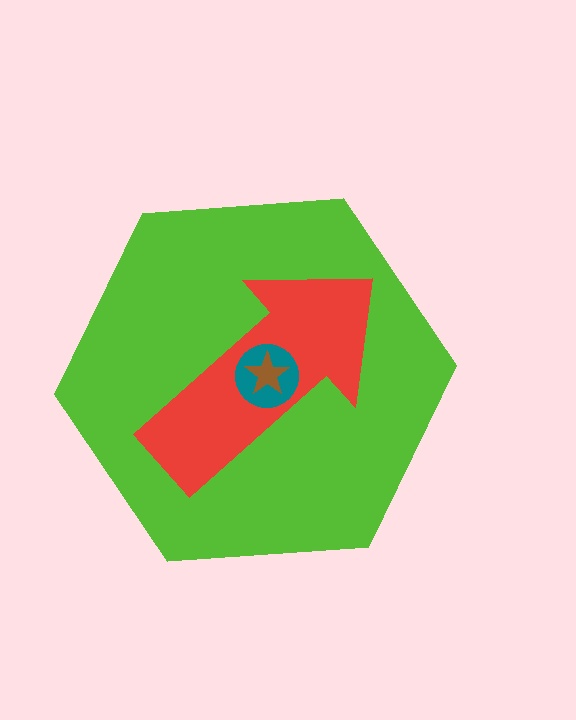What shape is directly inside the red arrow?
The teal circle.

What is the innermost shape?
The brown star.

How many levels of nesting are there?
4.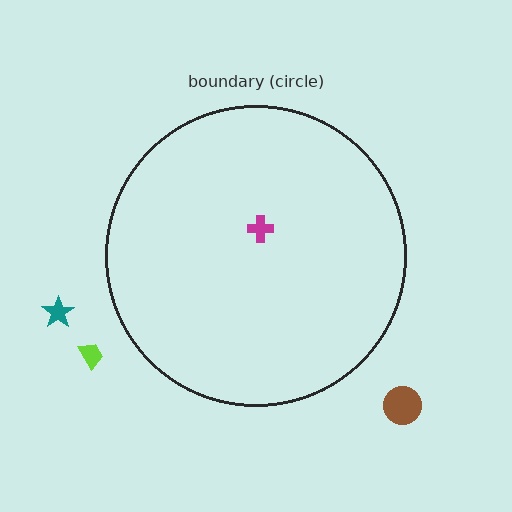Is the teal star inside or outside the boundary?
Outside.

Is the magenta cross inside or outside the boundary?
Inside.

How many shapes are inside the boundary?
1 inside, 3 outside.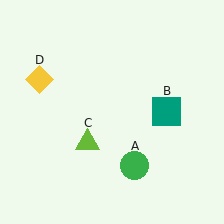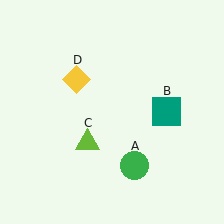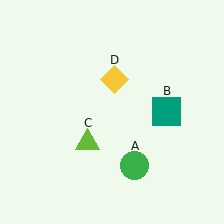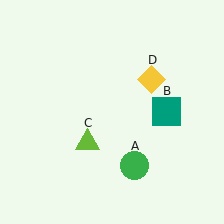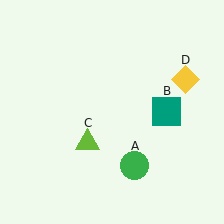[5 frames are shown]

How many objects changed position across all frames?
1 object changed position: yellow diamond (object D).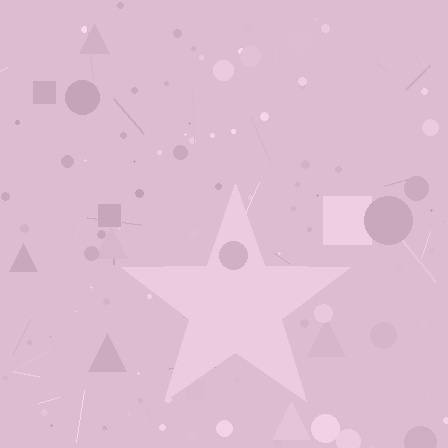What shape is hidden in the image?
A star is hidden in the image.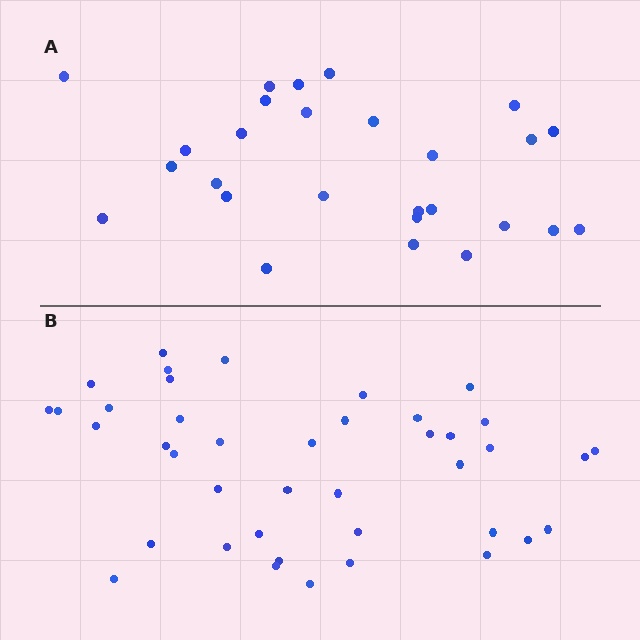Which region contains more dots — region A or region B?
Region B (the bottom region) has more dots.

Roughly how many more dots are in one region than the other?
Region B has approximately 15 more dots than region A.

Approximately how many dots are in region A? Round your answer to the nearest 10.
About 30 dots. (The exact count is 27, which rounds to 30.)